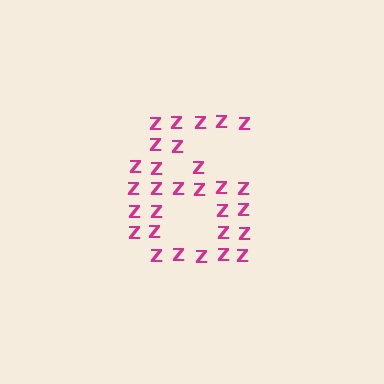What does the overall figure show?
The overall figure shows the digit 6.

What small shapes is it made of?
It is made of small letter Z's.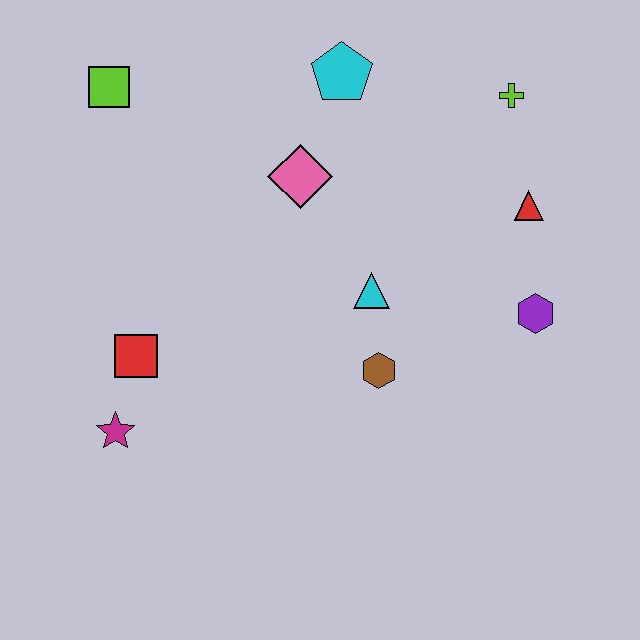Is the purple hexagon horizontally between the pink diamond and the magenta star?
No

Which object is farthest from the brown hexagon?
The lime square is farthest from the brown hexagon.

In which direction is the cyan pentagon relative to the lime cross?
The cyan pentagon is to the left of the lime cross.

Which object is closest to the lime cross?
The red triangle is closest to the lime cross.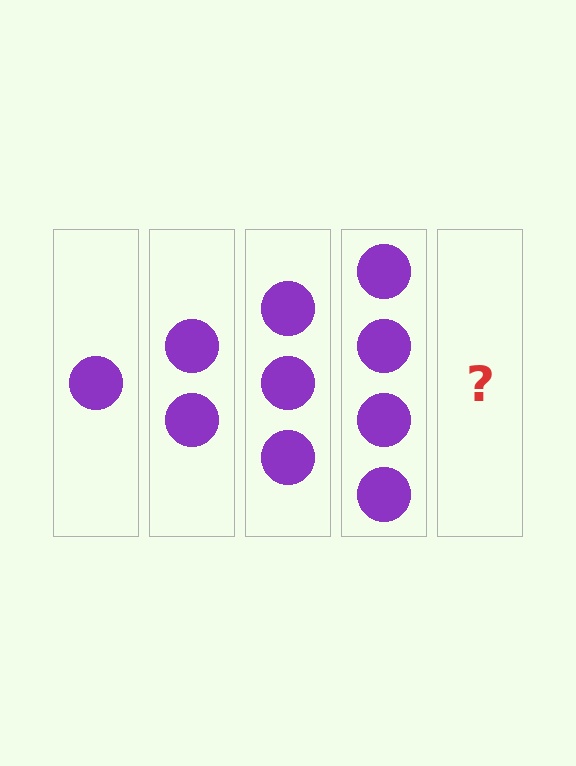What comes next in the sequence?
The next element should be 5 circles.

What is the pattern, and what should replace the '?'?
The pattern is that each step adds one more circle. The '?' should be 5 circles.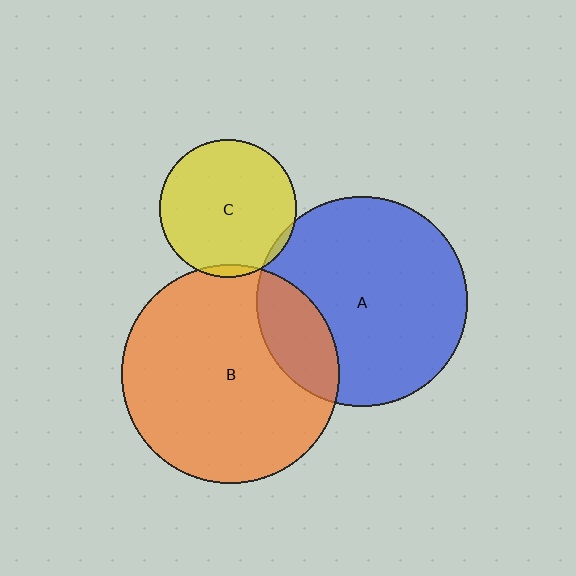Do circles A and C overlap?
Yes.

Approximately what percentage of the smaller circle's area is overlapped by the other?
Approximately 5%.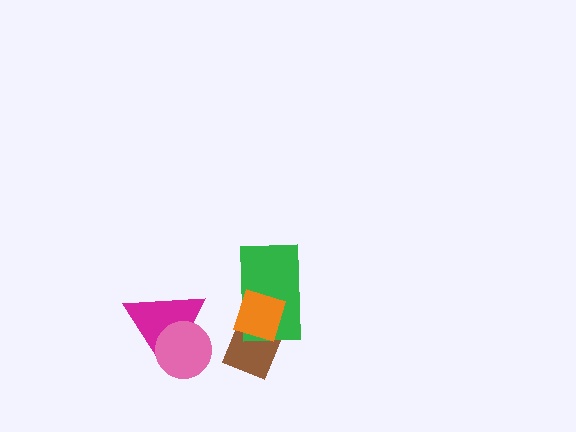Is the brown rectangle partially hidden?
Yes, it is partially covered by another shape.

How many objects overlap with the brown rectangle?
2 objects overlap with the brown rectangle.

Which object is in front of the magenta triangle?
The pink circle is in front of the magenta triangle.